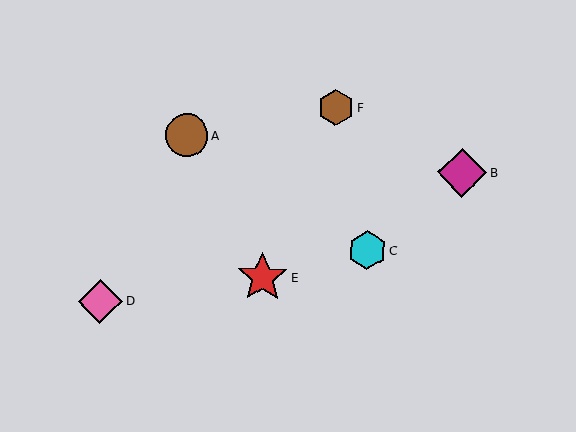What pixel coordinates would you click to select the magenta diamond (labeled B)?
Click at (462, 173) to select the magenta diamond B.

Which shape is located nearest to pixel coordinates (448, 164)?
The magenta diamond (labeled B) at (462, 173) is nearest to that location.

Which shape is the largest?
The red star (labeled E) is the largest.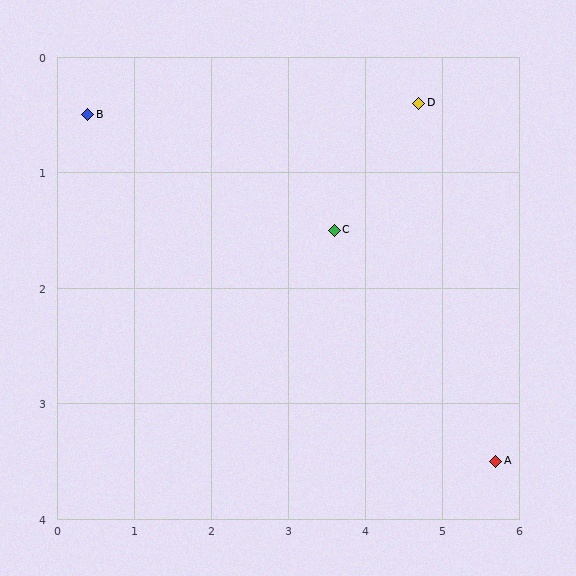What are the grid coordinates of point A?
Point A is at approximately (5.7, 3.5).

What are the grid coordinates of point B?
Point B is at approximately (0.4, 0.5).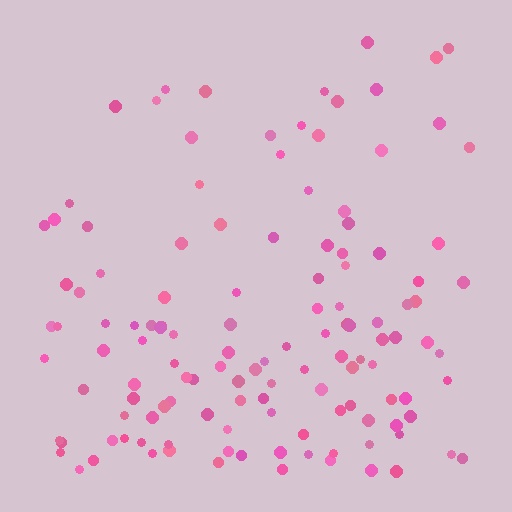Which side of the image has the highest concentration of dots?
The bottom.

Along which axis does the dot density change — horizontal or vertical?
Vertical.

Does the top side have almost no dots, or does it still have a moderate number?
Still a moderate number, just noticeably fewer than the bottom.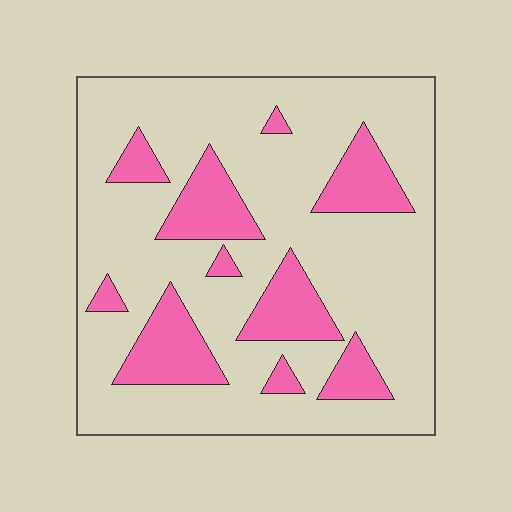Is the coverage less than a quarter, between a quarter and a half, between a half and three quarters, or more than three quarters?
Less than a quarter.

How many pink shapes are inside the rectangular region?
10.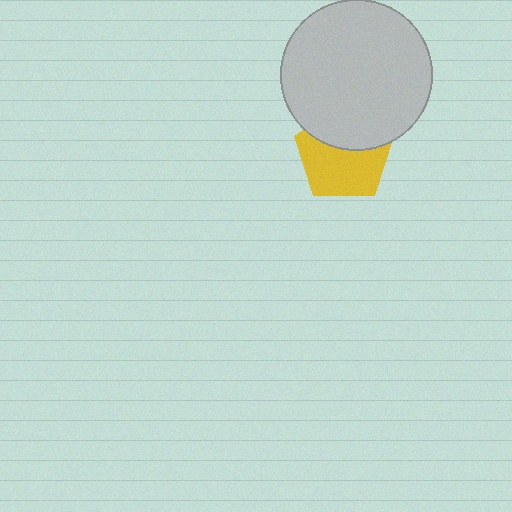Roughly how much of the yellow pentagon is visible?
About half of it is visible (roughly 60%).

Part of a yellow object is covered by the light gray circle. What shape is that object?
It is a pentagon.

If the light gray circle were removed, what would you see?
You would see the complete yellow pentagon.